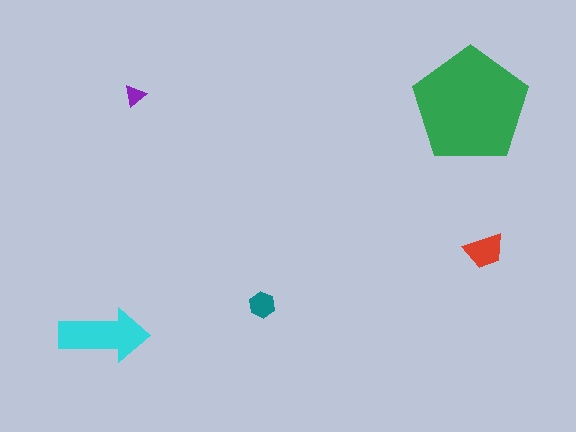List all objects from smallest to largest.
The purple triangle, the teal hexagon, the red trapezoid, the cyan arrow, the green pentagon.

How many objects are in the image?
There are 5 objects in the image.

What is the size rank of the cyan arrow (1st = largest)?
2nd.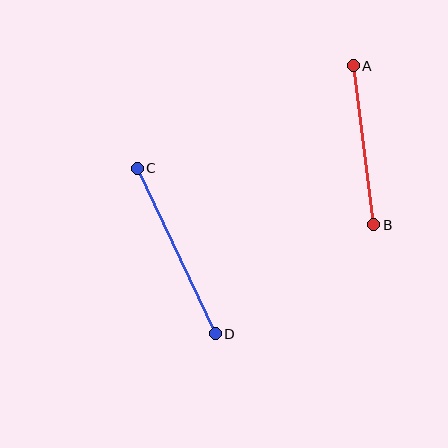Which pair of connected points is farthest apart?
Points C and D are farthest apart.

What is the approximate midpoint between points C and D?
The midpoint is at approximately (176, 251) pixels.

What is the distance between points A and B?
The distance is approximately 161 pixels.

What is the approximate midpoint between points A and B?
The midpoint is at approximately (364, 145) pixels.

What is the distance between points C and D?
The distance is approximately 183 pixels.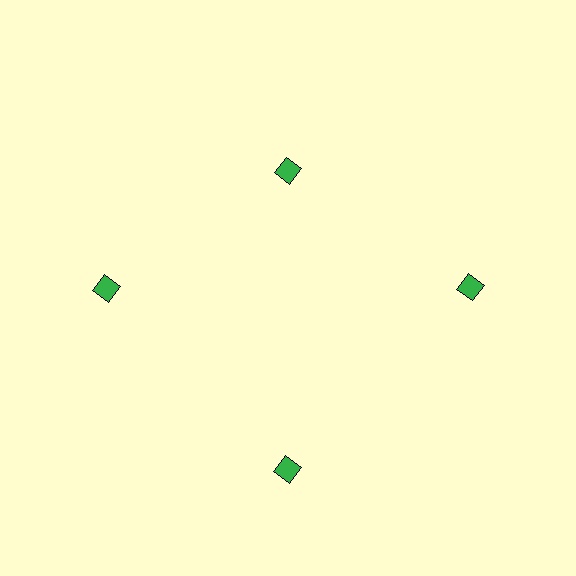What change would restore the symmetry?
The symmetry would be restored by moving it outward, back onto the ring so that all 4 diamonds sit at equal angles and equal distance from the center.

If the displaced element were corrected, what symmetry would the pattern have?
It would have 4-fold rotational symmetry — the pattern would map onto itself every 90 degrees.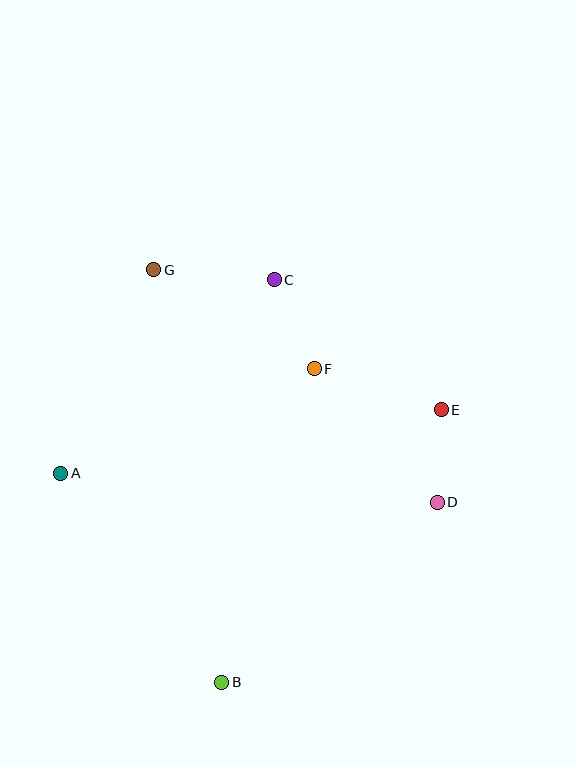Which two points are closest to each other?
Points D and E are closest to each other.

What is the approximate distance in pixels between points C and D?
The distance between C and D is approximately 276 pixels.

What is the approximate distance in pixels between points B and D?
The distance between B and D is approximately 281 pixels.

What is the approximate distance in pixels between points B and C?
The distance between B and C is approximately 406 pixels.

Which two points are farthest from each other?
Points B and G are farthest from each other.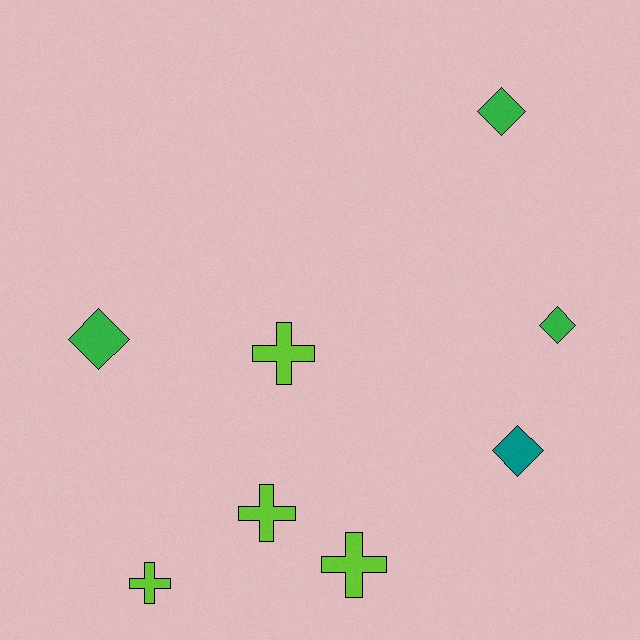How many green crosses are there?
There are no green crosses.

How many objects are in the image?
There are 8 objects.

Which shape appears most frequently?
Cross, with 4 objects.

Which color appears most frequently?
Lime, with 4 objects.